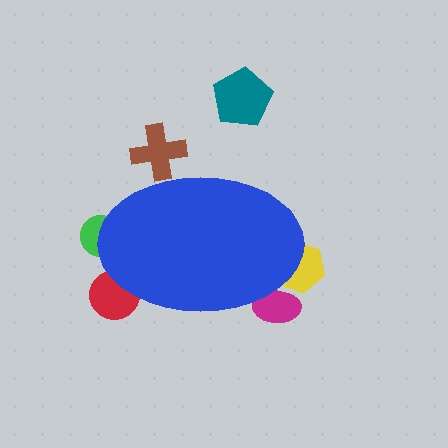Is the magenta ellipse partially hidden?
Yes, the magenta ellipse is partially hidden behind the blue ellipse.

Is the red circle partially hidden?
Yes, the red circle is partially hidden behind the blue ellipse.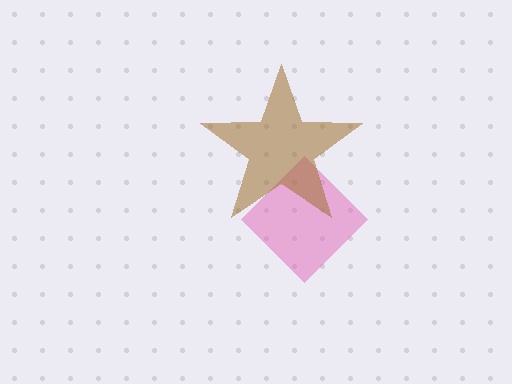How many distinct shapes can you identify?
There are 2 distinct shapes: a pink diamond, a brown star.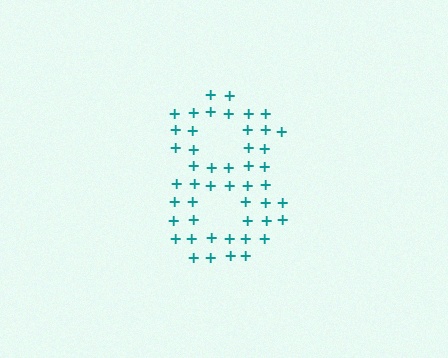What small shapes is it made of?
It is made of small plus signs.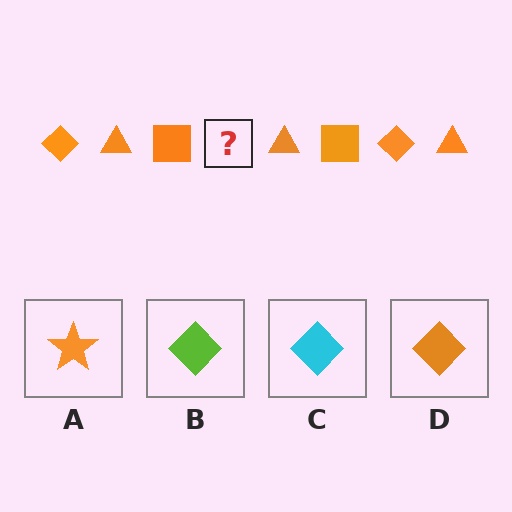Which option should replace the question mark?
Option D.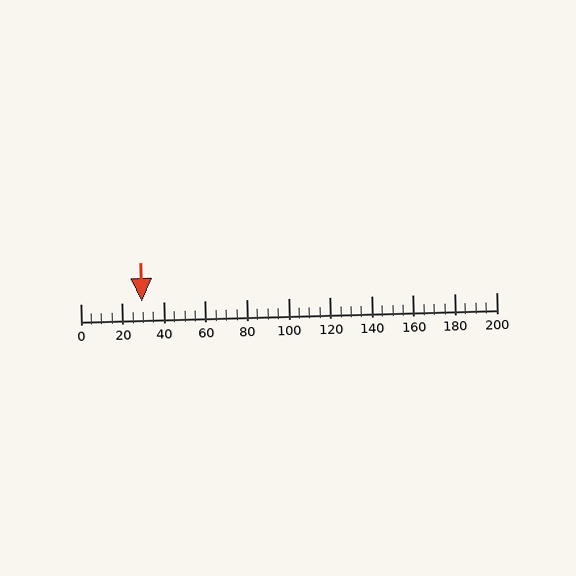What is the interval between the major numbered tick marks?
The major tick marks are spaced 20 units apart.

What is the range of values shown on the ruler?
The ruler shows values from 0 to 200.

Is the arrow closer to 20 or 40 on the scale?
The arrow is closer to 20.